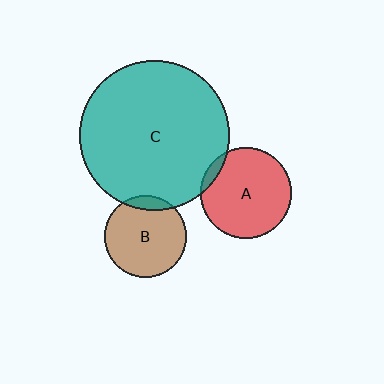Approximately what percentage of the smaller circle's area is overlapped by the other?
Approximately 5%.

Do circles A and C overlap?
Yes.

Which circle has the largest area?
Circle C (teal).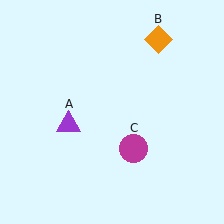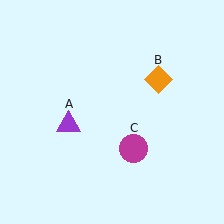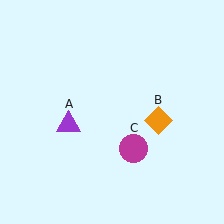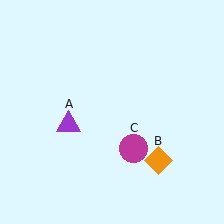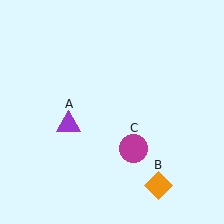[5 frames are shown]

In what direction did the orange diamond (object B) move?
The orange diamond (object B) moved down.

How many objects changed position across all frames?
1 object changed position: orange diamond (object B).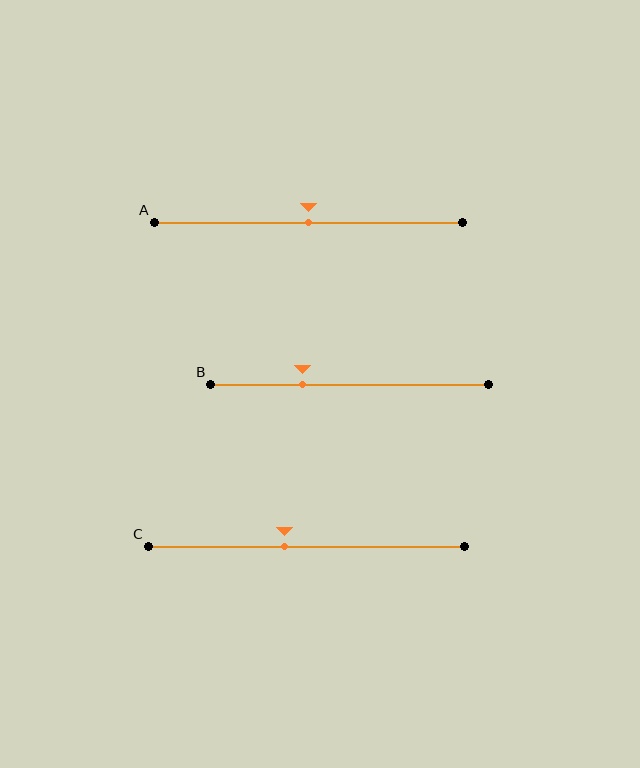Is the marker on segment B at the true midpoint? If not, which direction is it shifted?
No, the marker on segment B is shifted to the left by about 17% of the segment length.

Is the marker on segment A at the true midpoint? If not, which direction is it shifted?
Yes, the marker on segment A is at the true midpoint.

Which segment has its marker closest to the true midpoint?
Segment A has its marker closest to the true midpoint.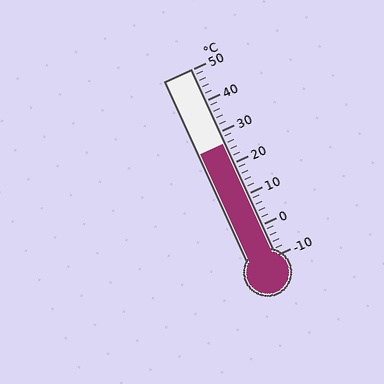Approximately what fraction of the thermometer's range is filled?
The thermometer is filled to approximately 60% of its range.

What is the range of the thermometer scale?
The thermometer scale ranges from -10°C to 50°C.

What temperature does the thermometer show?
The thermometer shows approximately 26°C.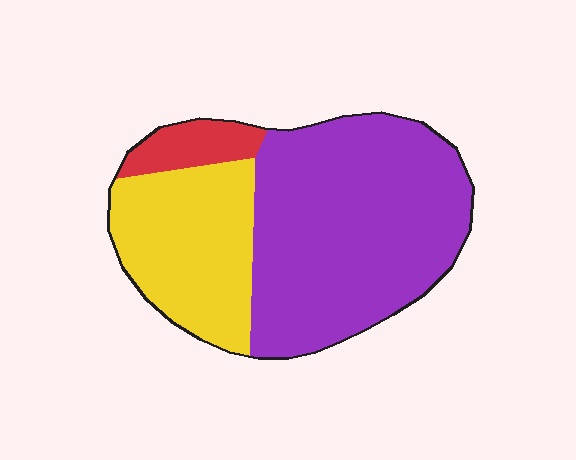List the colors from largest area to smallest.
From largest to smallest: purple, yellow, red.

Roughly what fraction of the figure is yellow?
Yellow takes up about one third (1/3) of the figure.